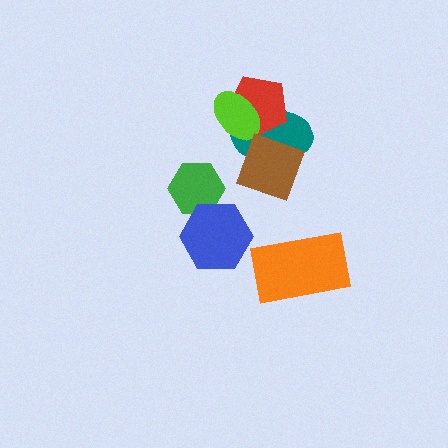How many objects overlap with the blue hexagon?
1 object overlaps with the blue hexagon.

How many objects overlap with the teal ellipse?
3 objects overlap with the teal ellipse.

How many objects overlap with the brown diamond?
2 objects overlap with the brown diamond.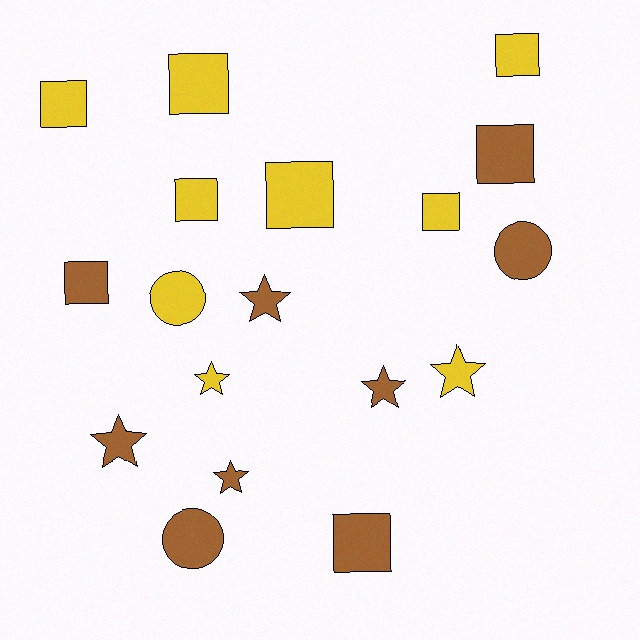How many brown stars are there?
There are 4 brown stars.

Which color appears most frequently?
Yellow, with 9 objects.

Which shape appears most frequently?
Square, with 9 objects.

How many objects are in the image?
There are 18 objects.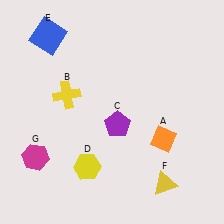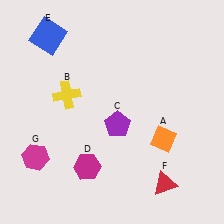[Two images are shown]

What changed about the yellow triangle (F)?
In Image 1, F is yellow. In Image 2, it changed to red.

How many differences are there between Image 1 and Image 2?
There are 2 differences between the two images.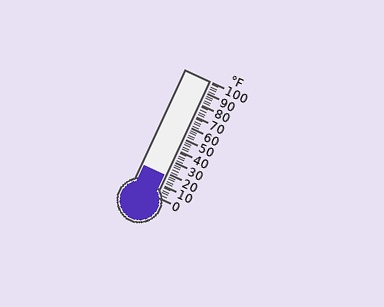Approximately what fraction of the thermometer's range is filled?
The thermometer is filled to approximately 20% of its range.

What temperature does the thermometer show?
The thermometer shows approximately 18°F.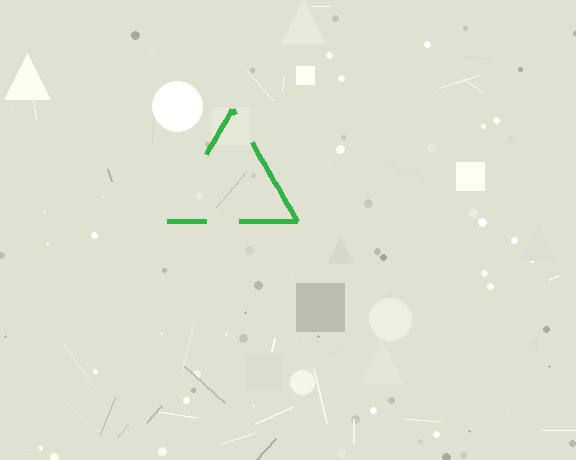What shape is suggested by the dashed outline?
The dashed outline suggests a triangle.